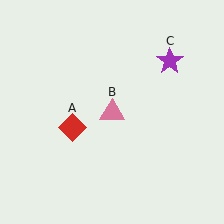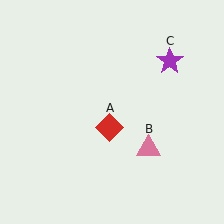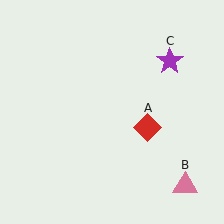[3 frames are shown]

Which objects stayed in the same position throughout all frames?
Purple star (object C) remained stationary.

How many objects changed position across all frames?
2 objects changed position: red diamond (object A), pink triangle (object B).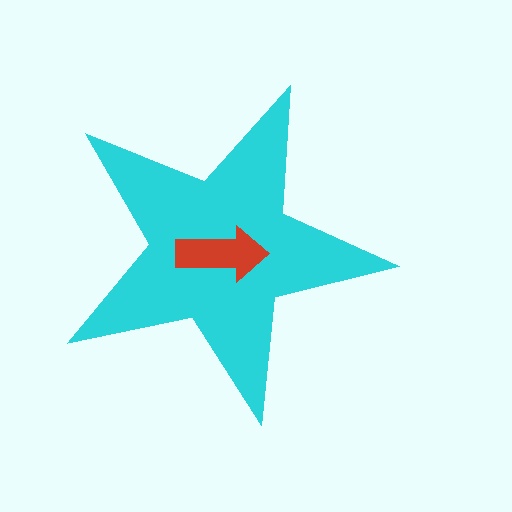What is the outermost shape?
The cyan star.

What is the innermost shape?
The red arrow.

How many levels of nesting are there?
2.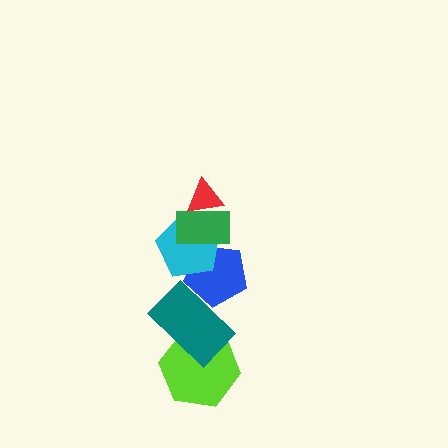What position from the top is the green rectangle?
The green rectangle is 2nd from the top.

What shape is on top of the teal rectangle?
The blue pentagon is on top of the teal rectangle.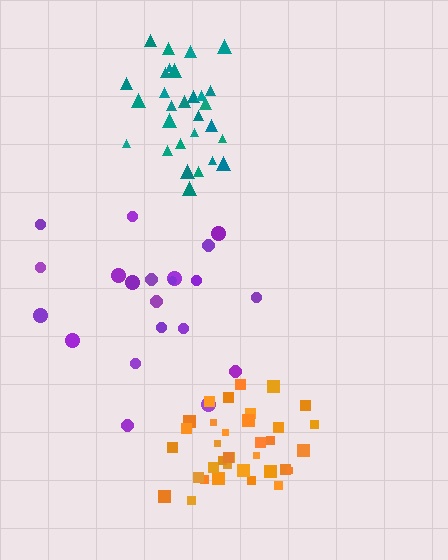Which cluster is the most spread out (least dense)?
Purple.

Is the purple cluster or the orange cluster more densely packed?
Orange.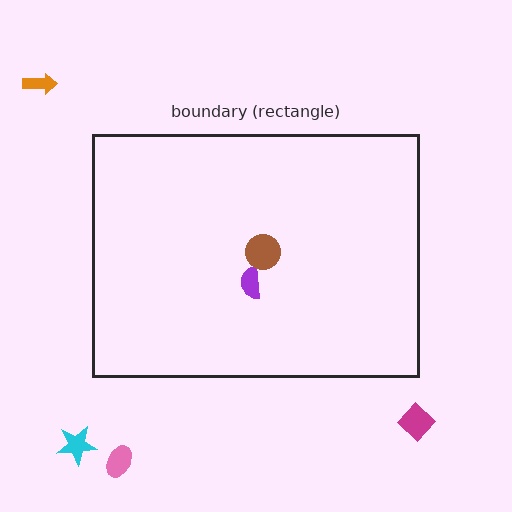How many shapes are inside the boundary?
2 inside, 4 outside.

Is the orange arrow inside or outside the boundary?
Outside.